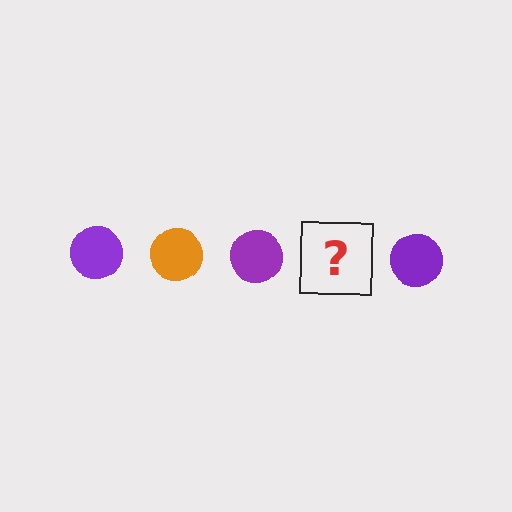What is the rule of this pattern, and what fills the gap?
The rule is that the pattern cycles through purple, orange circles. The gap should be filled with an orange circle.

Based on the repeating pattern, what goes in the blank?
The blank should be an orange circle.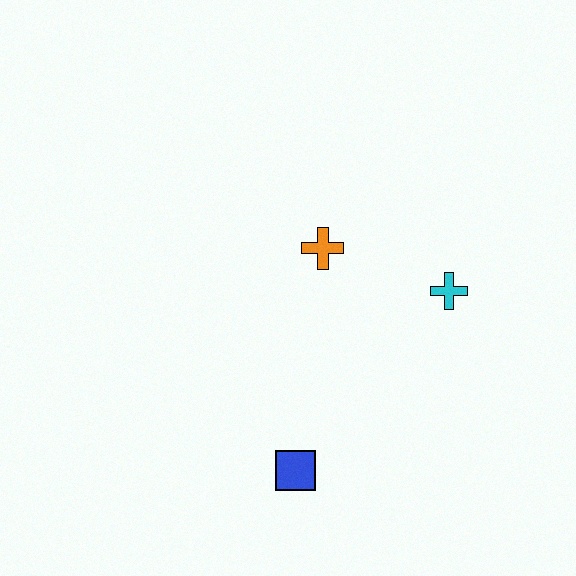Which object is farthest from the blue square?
The cyan cross is farthest from the blue square.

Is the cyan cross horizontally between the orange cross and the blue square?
No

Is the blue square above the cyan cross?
No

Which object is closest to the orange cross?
The cyan cross is closest to the orange cross.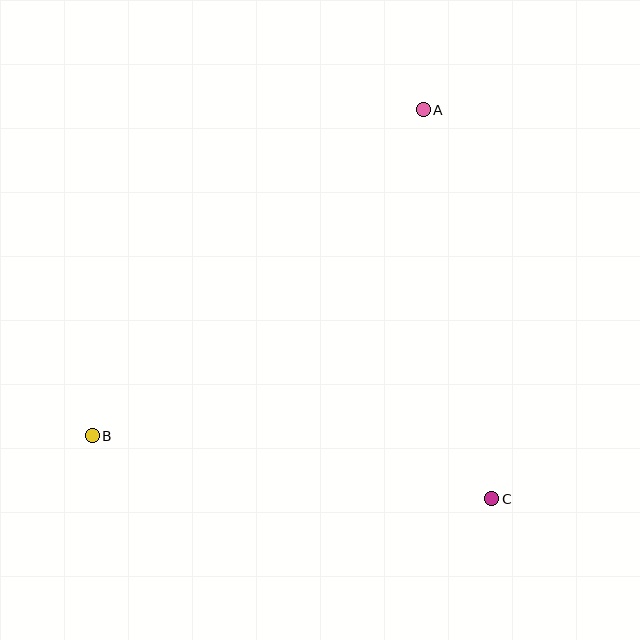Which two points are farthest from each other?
Points A and B are farthest from each other.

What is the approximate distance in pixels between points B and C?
The distance between B and C is approximately 404 pixels.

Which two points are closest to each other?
Points A and C are closest to each other.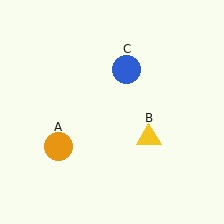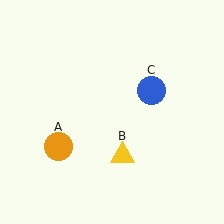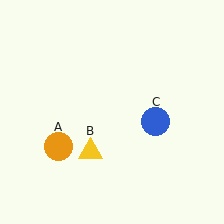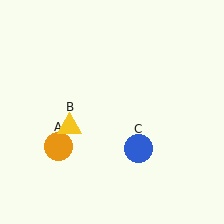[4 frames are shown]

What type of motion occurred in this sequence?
The yellow triangle (object B), blue circle (object C) rotated clockwise around the center of the scene.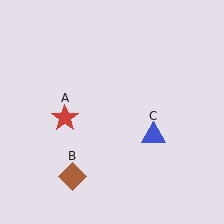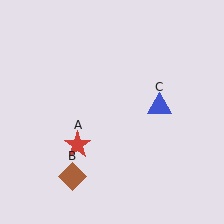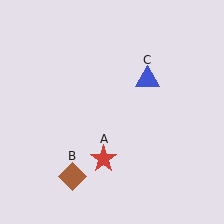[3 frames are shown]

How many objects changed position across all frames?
2 objects changed position: red star (object A), blue triangle (object C).